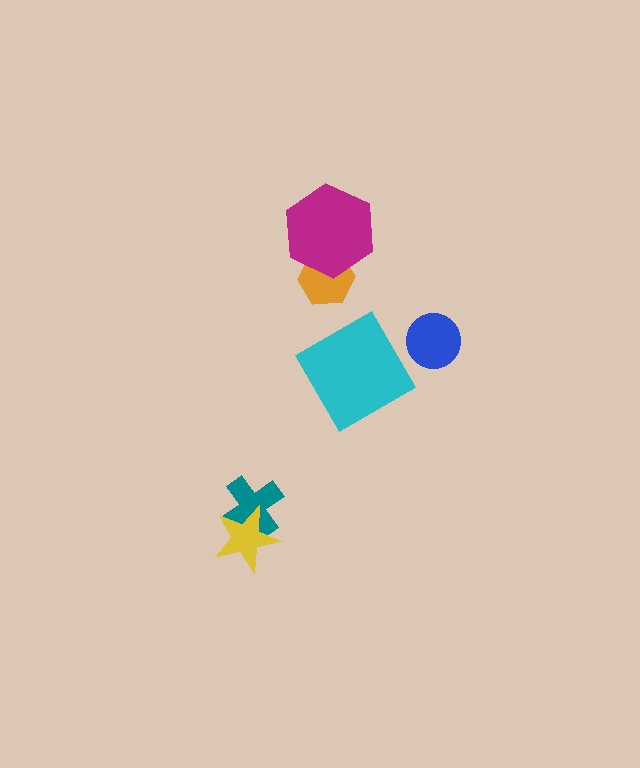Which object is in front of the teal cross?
The yellow star is in front of the teal cross.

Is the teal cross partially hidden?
Yes, it is partially covered by another shape.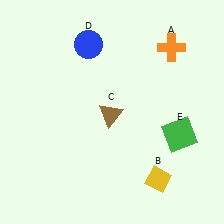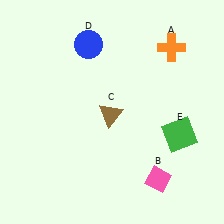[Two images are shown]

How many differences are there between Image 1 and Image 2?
There is 1 difference between the two images.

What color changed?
The diamond (B) changed from yellow in Image 1 to pink in Image 2.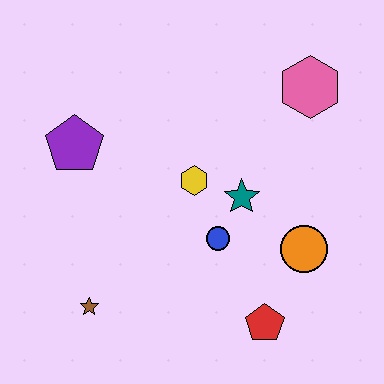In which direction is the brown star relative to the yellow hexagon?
The brown star is below the yellow hexagon.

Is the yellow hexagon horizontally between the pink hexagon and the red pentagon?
No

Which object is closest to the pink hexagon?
The teal star is closest to the pink hexagon.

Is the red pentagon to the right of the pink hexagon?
No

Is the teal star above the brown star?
Yes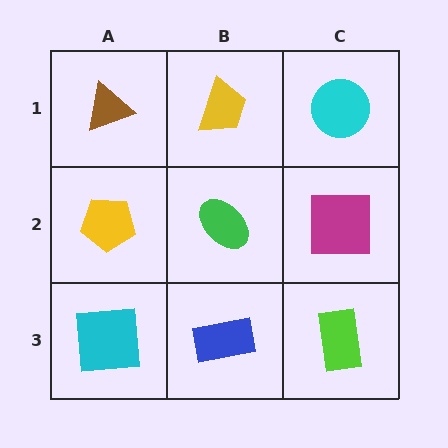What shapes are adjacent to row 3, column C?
A magenta square (row 2, column C), a blue rectangle (row 3, column B).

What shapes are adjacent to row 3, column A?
A yellow pentagon (row 2, column A), a blue rectangle (row 3, column B).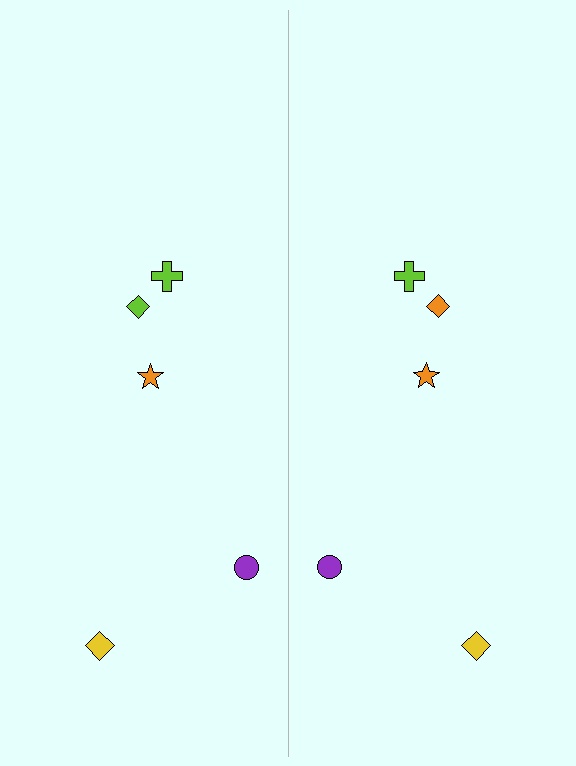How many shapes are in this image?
There are 10 shapes in this image.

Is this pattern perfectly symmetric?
No, the pattern is not perfectly symmetric. The orange diamond on the right side breaks the symmetry — its mirror counterpart is lime.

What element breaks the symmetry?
The orange diamond on the right side breaks the symmetry — its mirror counterpart is lime.